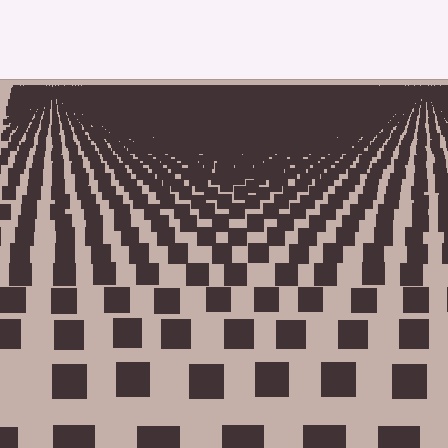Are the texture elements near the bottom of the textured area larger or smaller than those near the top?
Larger. Near the bottom, elements are closer to the viewer and appear at a bigger on-screen size.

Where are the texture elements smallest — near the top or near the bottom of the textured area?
Near the top.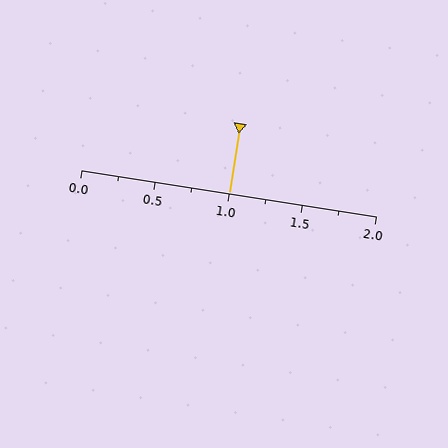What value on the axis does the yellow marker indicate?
The marker indicates approximately 1.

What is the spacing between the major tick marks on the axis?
The major ticks are spaced 0.5 apart.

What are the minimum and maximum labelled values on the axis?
The axis runs from 0.0 to 2.0.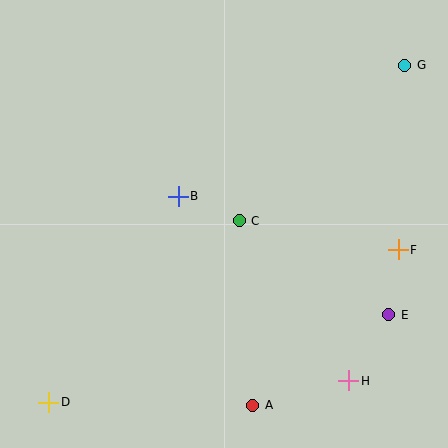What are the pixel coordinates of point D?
Point D is at (49, 402).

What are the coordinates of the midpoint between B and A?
The midpoint between B and A is at (215, 301).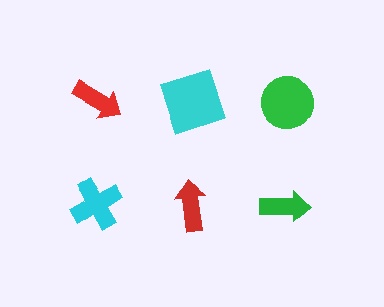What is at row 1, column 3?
A green circle.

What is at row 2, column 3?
A green arrow.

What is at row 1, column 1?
A red arrow.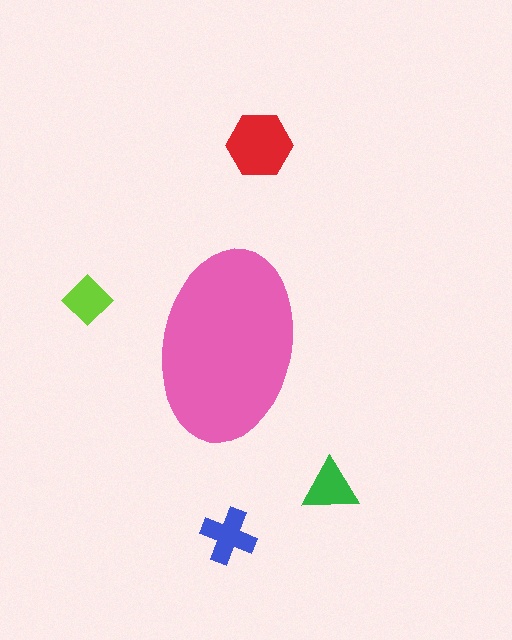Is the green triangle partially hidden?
No, the green triangle is fully visible.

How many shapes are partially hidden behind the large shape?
0 shapes are partially hidden.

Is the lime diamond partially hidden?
No, the lime diamond is fully visible.